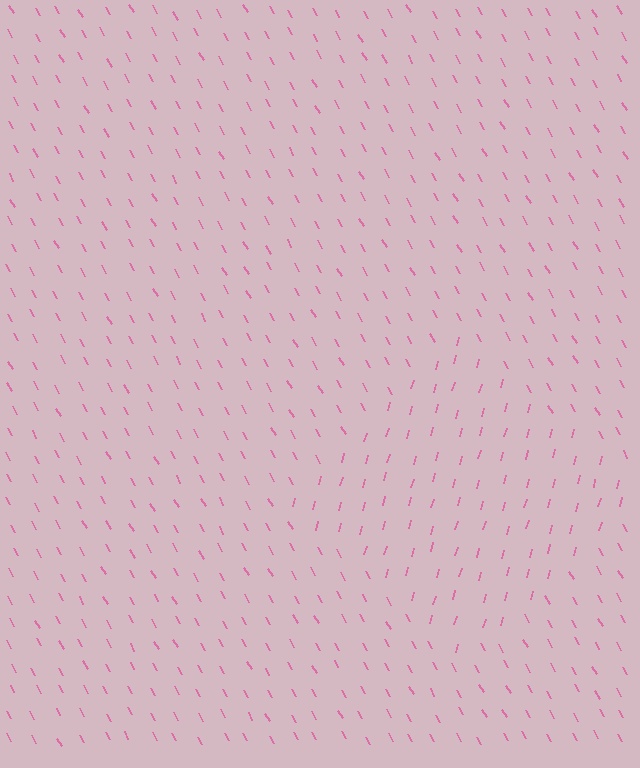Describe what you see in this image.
The image is filled with small pink line segments. A diamond region in the image has lines oriented differently from the surrounding lines, creating a visible texture boundary.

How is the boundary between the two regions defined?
The boundary is defined purely by a change in line orientation (approximately 45 degrees difference). All lines are the same color and thickness.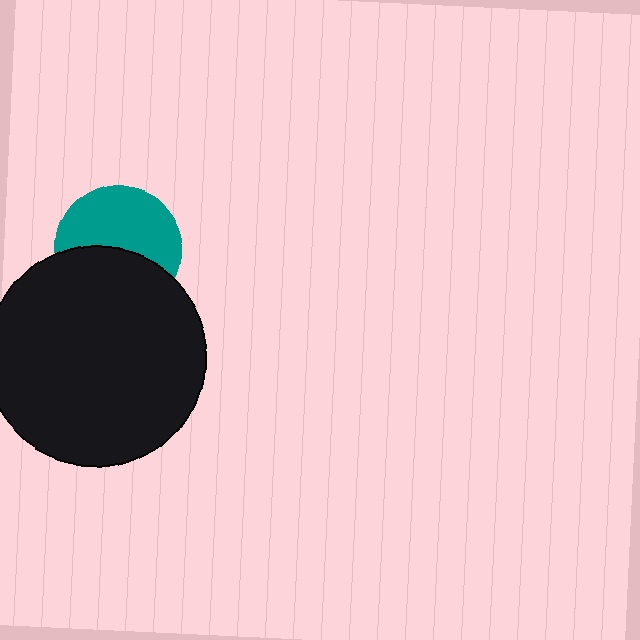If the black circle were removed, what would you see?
You would see the complete teal circle.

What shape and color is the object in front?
The object in front is a black circle.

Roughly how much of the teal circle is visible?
About half of it is visible (roughly 55%).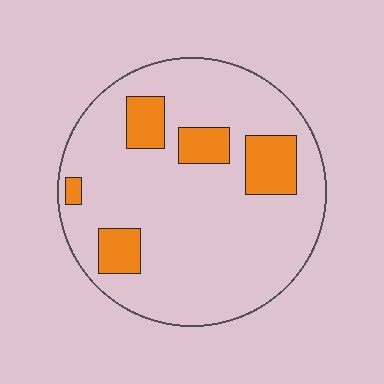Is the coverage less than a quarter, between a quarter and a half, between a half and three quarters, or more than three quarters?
Less than a quarter.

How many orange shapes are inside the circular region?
5.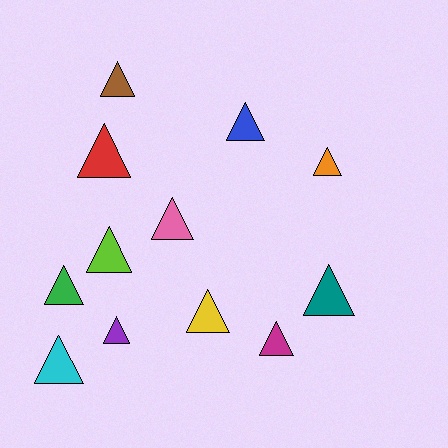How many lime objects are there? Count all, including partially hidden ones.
There is 1 lime object.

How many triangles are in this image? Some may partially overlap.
There are 12 triangles.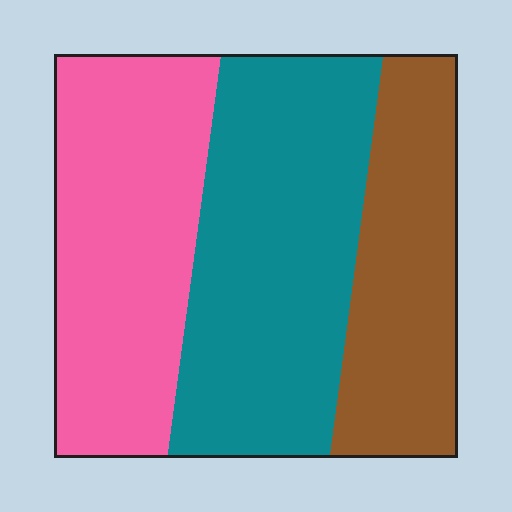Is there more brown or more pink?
Pink.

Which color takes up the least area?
Brown, at roughly 25%.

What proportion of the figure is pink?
Pink takes up about one third (1/3) of the figure.